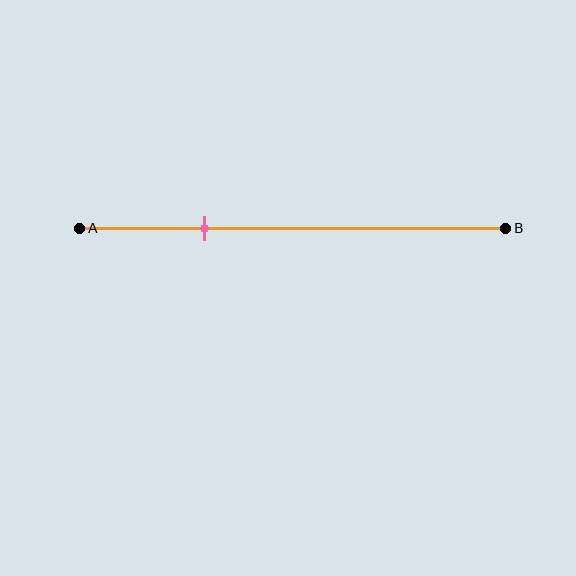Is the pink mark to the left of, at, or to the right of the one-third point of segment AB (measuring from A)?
The pink mark is to the left of the one-third point of segment AB.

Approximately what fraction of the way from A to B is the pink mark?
The pink mark is approximately 30% of the way from A to B.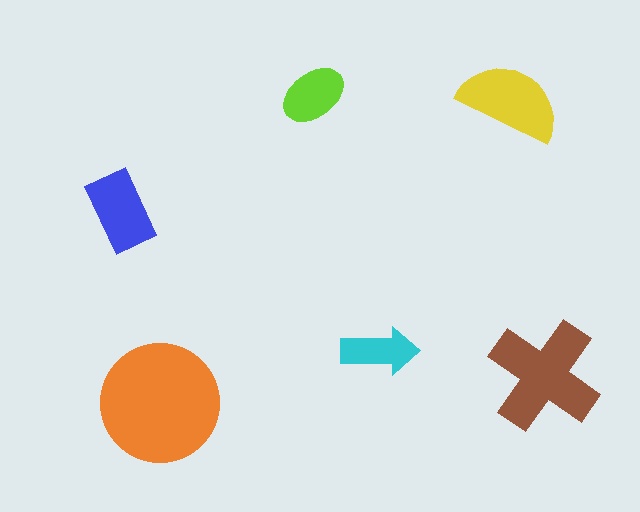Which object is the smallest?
The cyan arrow.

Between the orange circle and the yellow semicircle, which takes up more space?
The orange circle.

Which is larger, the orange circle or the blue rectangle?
The orange circle.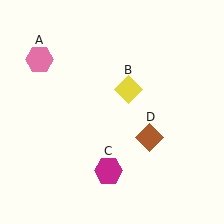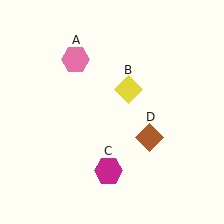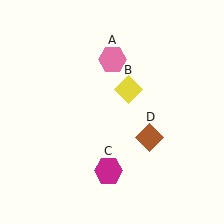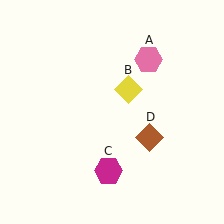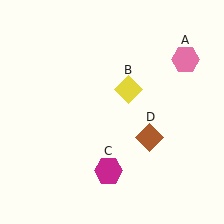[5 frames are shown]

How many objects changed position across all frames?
1 object changed position: pink hexagon (object A).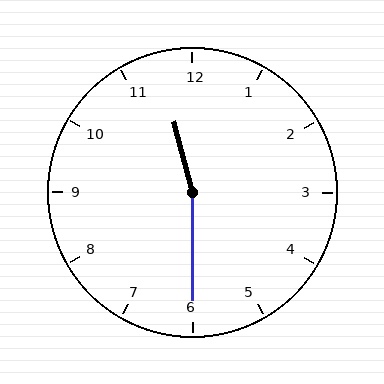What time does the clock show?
11:30.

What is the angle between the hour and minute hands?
Approximately 165 degrees.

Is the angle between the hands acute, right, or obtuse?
It is obtuse.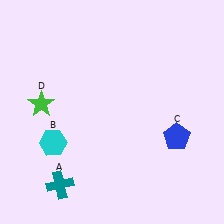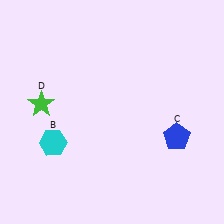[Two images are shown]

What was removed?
The teal cross (A) was removed in Image 2.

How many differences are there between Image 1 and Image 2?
There is 1 difference between the two images.